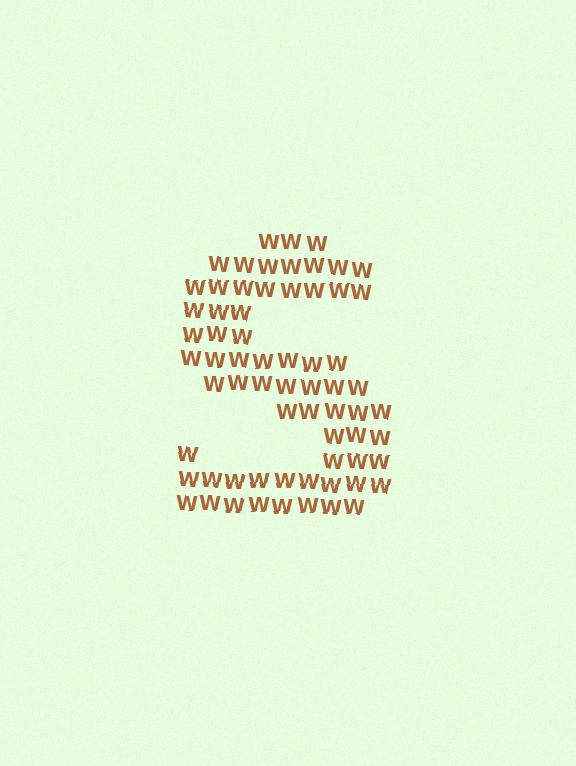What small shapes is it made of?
It is made of small letter W's.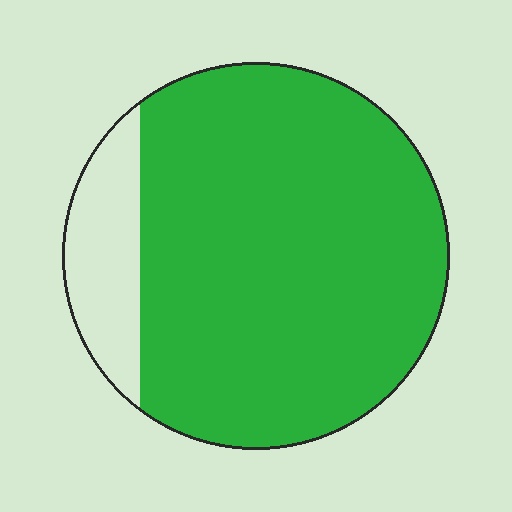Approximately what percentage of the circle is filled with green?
Approximately 85%.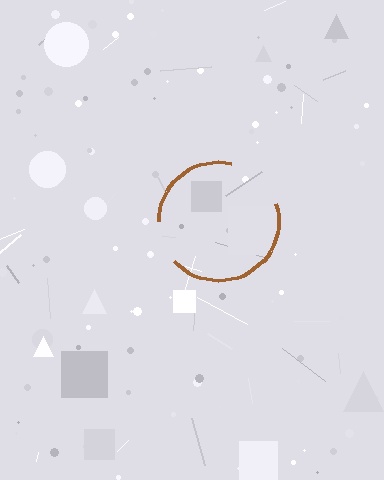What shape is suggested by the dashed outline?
The dashed outline suggests a circle.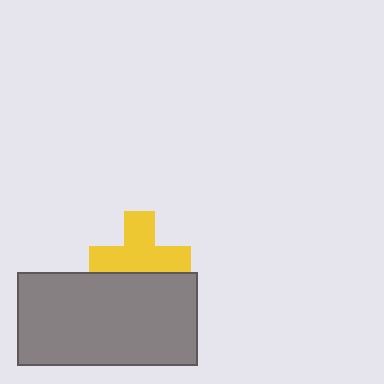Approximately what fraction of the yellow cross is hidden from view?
Roughly 32% of the yellow cross is hidden behind the gray rectangle.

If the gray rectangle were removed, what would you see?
You would see the complete yellow cross.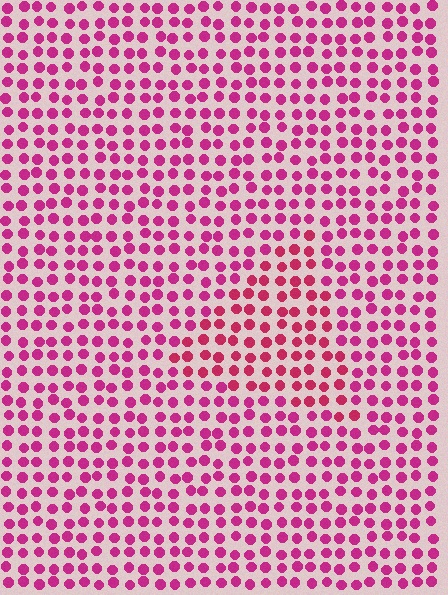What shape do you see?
I see a triangle.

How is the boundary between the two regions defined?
The boundary is defined purely by a slight shift in hue (about 17 degrees). Spacing, size, and orientation are identical on both sides.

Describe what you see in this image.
The image is filled with small magenta elements in a uniform arrangement. A triangle-shaped region is visible where the elements are tinted to a slightly different hue, forming a subtle color boundary.